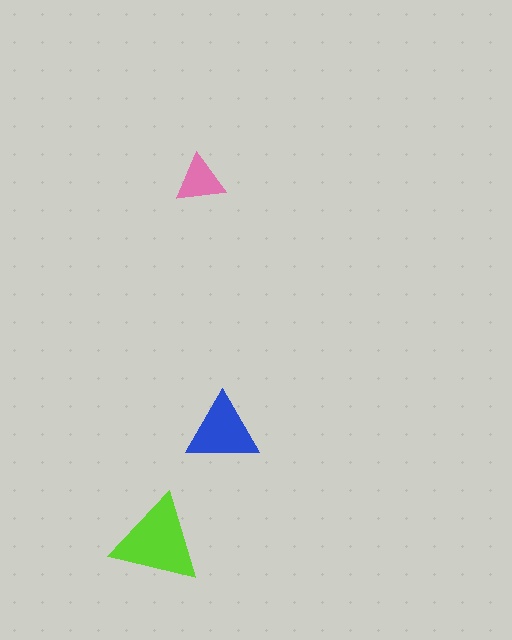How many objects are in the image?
There are 3 objects in the image.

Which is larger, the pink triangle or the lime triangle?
The lime one.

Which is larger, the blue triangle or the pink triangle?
The blue one.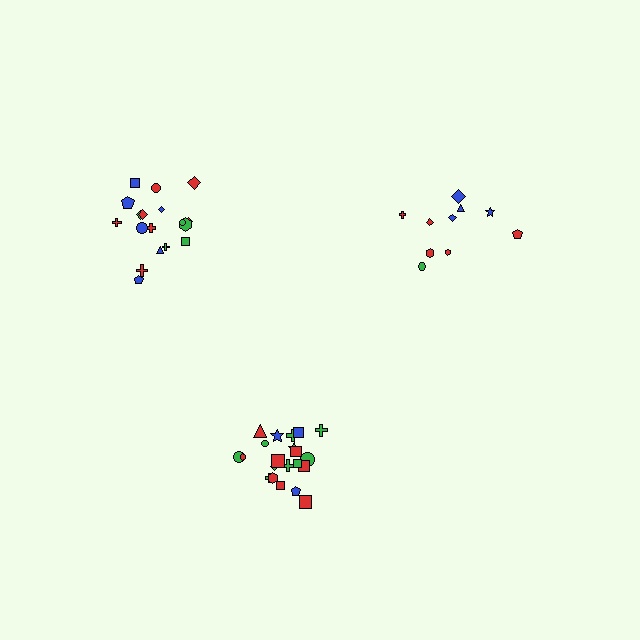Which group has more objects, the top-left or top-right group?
The top-left group.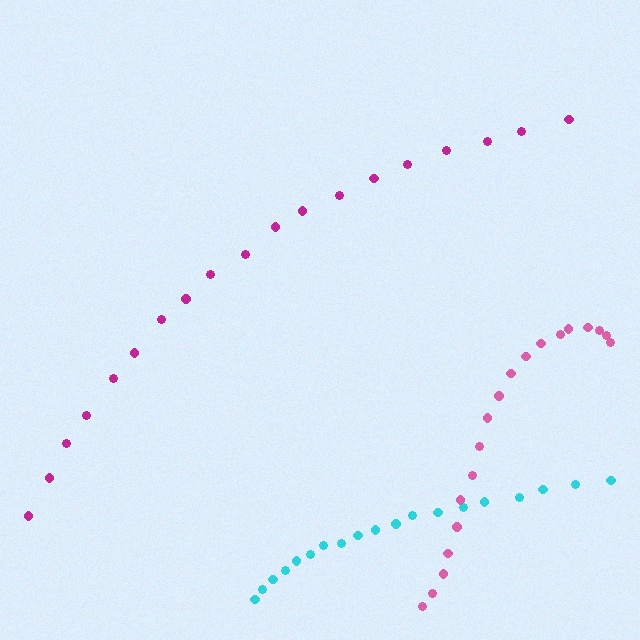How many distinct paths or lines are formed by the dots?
There are 3 distinct paths.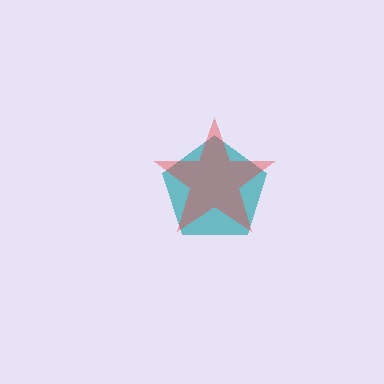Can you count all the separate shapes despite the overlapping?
Yes, there are 2 separate shapes.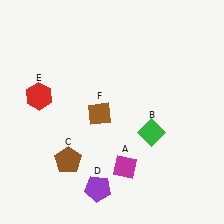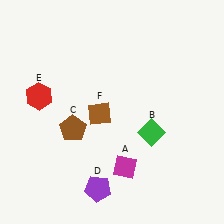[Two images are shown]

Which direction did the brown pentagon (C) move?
The brown pentagon (C) moved up.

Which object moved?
The brown pentagon (C) moved up.